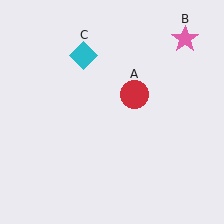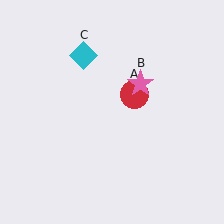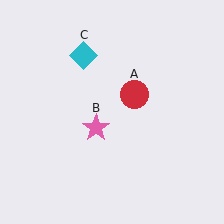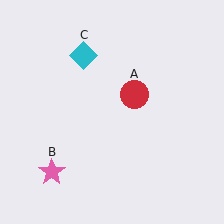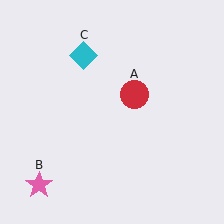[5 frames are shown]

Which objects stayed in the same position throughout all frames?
Red circle (object A) and cyan diamond (object C) remained stationary.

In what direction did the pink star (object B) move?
The pink star (object B) moved down and to the left.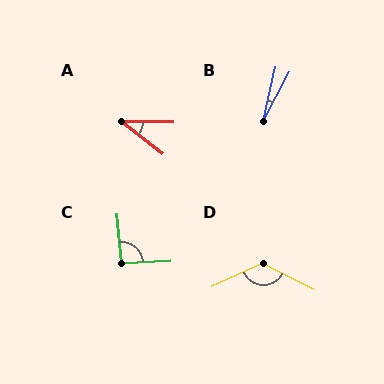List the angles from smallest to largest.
B (15°), A (38°), C (92°), D (129°).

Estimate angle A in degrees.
Approximately 38 degrees.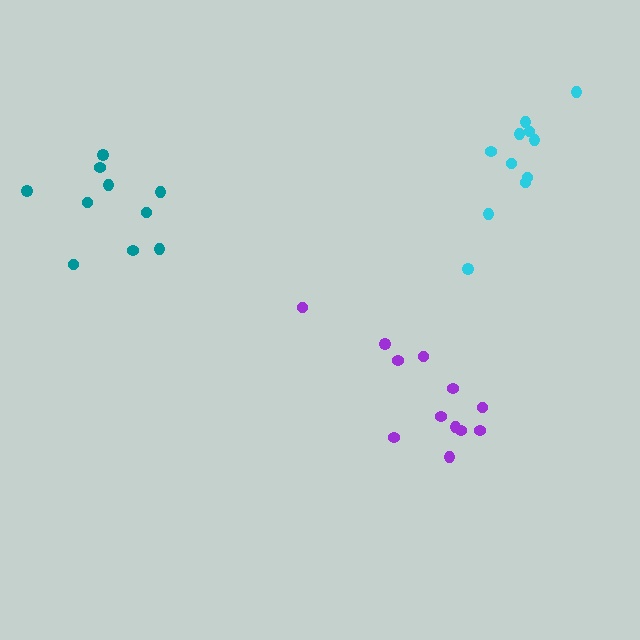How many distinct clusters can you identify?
There are 3 distinct clusters.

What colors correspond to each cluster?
The clusters are colored: purple, teal, cyan.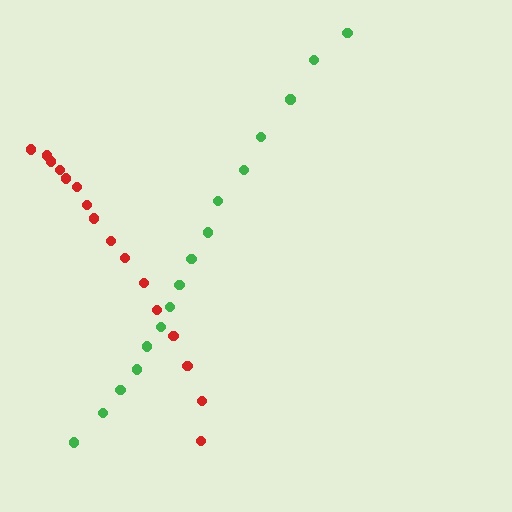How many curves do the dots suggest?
There are 2 distinct paths.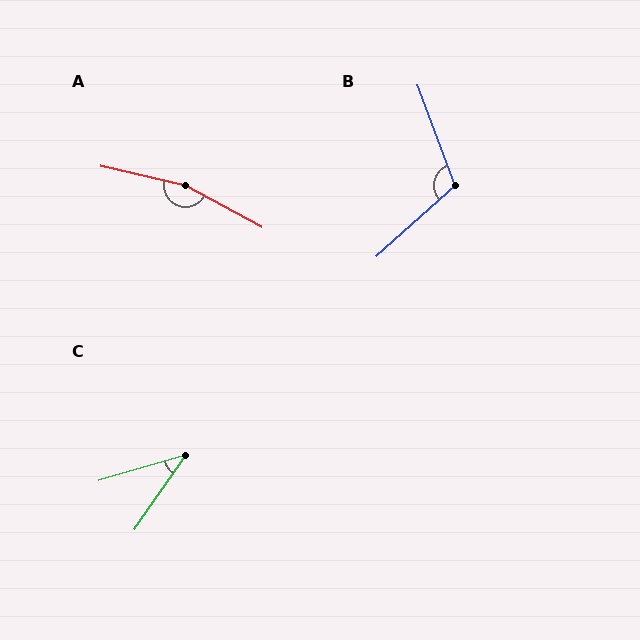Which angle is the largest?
A, at approximately 164 degrees.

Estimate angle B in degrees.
Approximately 112 degrees.